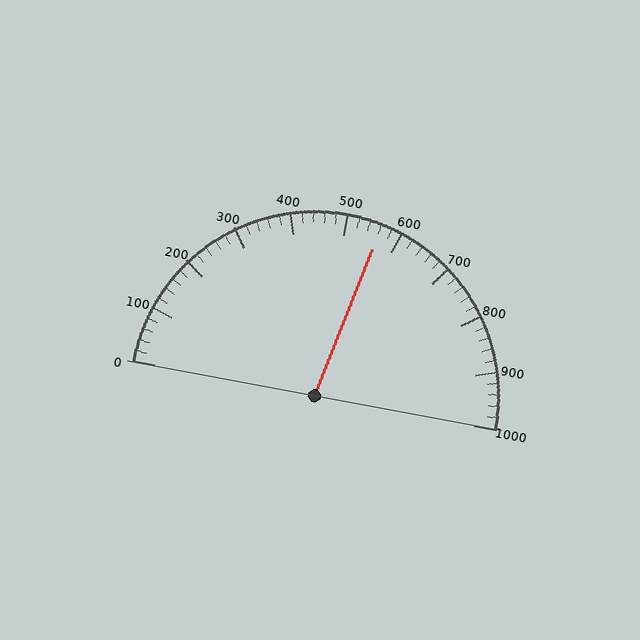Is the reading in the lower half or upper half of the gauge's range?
The reading is in the upper half of the range (0 to 1000).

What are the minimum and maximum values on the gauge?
The gauge ranges from 0 to 1000.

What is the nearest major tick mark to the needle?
The nearest major tick mark is 600.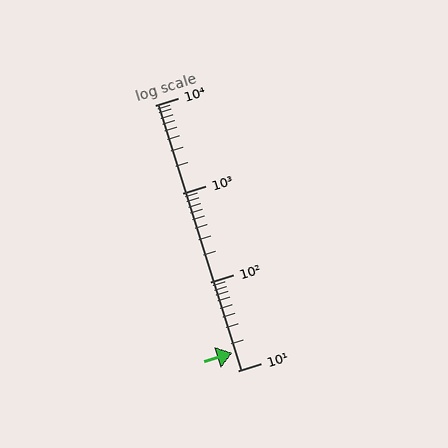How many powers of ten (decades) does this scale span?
The scale spans 3 decades, from 10 to 10000.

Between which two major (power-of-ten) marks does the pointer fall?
The pointer is between 10 and 100.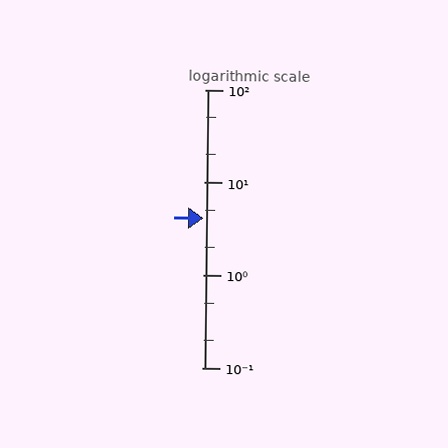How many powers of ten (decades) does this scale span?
The scale spans 3 decades, from 0.1 to 100.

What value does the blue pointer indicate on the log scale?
The pointer indicates approximately 4.1.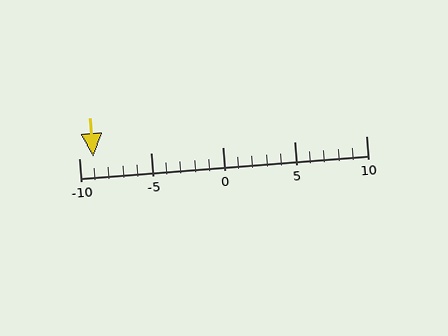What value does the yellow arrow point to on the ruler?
The yellow arrow points to approximately -9.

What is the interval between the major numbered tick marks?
The major tick marks are spaced 5 units apart.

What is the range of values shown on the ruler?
The ruler shows values from -10 to 10.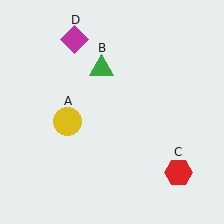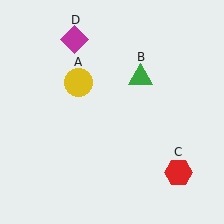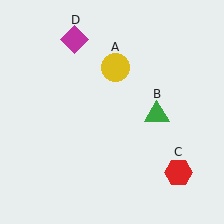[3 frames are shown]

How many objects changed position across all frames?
2 objects changed position: yellow circle (object A), green triangle (object B).